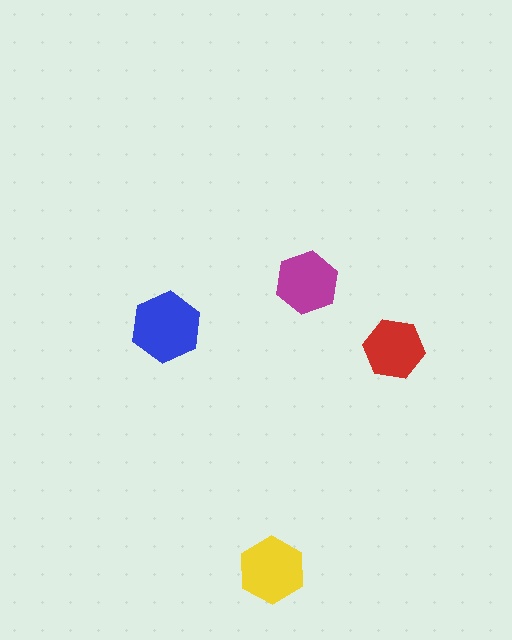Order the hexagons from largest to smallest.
the blue one, the yellow one, the magenta one, the red one.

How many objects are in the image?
There are 4 objects in the image.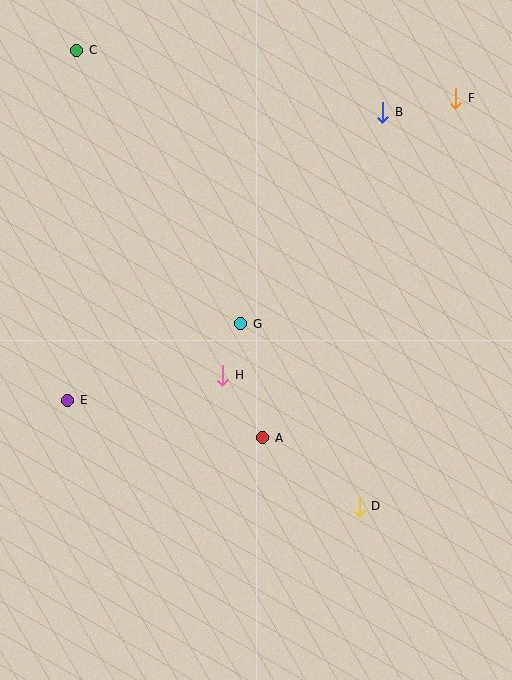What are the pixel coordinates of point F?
Point F is at (456, 98).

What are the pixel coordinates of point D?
Point D is at (359, 506).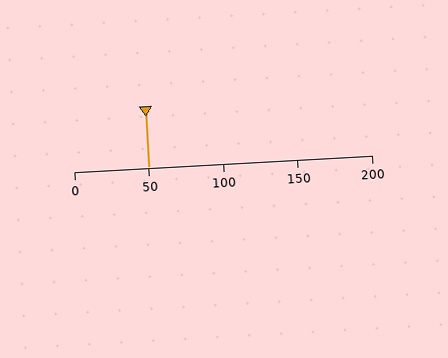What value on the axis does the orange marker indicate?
The marker indicates approximately 50.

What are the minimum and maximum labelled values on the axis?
The axis runs from 0 to 200.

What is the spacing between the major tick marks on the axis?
The major ticks are spaced 50 apart.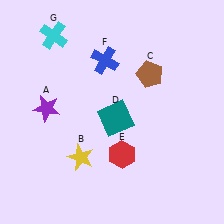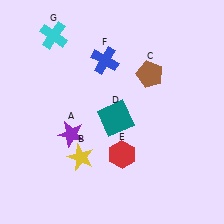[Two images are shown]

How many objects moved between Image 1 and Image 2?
1 object moved between the two images.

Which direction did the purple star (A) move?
The purple star (A) moved down.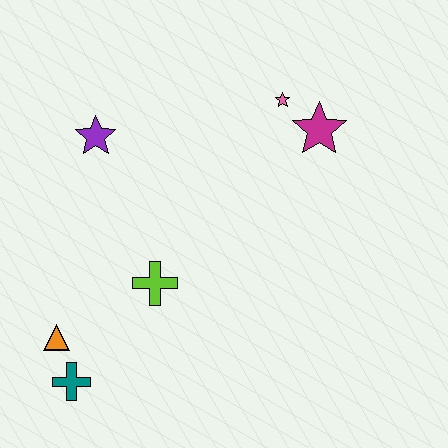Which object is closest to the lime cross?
The orange triangle is closest to the lime cross.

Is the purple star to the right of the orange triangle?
Yes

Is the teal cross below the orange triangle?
Yes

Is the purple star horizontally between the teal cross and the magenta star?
Yes